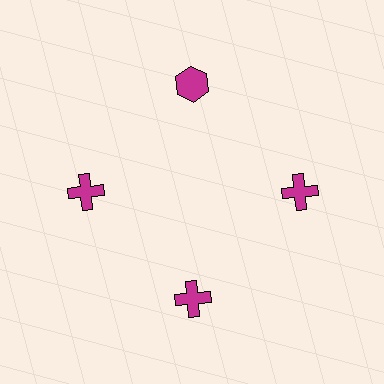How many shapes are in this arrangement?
There are 4 shapes arranged in a ring pattern.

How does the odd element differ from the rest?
It has a different shape: hexagon instead of cross.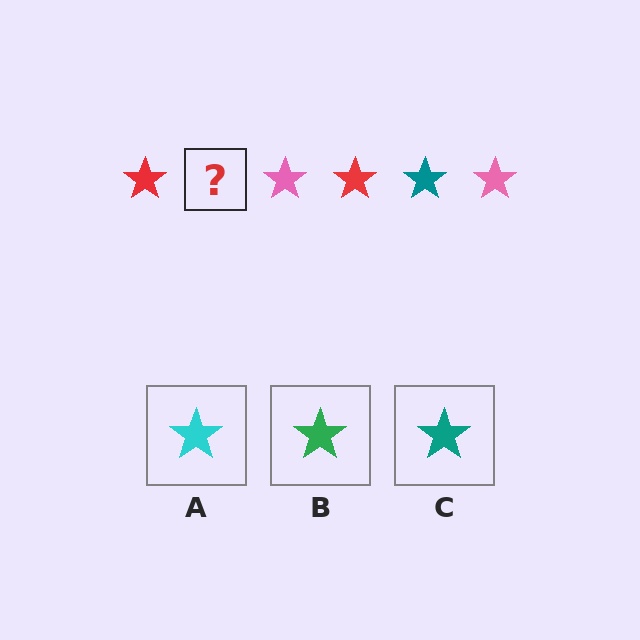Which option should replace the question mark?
Option C.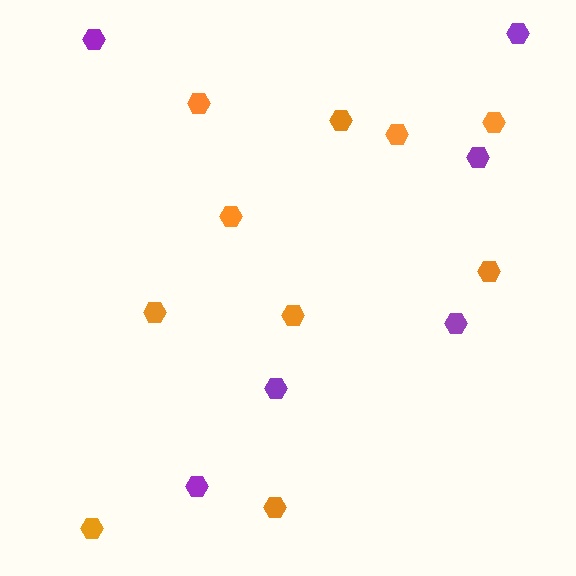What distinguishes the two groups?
There are 2 groups: one group of purple hexagons (6) and one group of orange hexagons (10).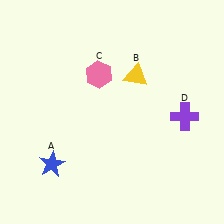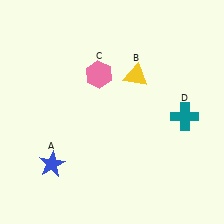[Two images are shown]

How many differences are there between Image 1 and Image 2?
There is 1 difference between the two images.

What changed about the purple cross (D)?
In Image 1, D is purple. In Image 2, it changed to teal.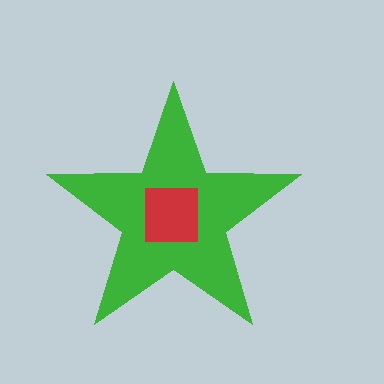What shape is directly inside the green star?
The red square.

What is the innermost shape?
The red square.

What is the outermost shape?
The green star.